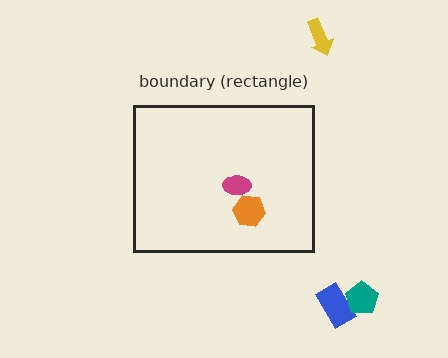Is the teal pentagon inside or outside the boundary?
Outside.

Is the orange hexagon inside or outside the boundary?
Inside.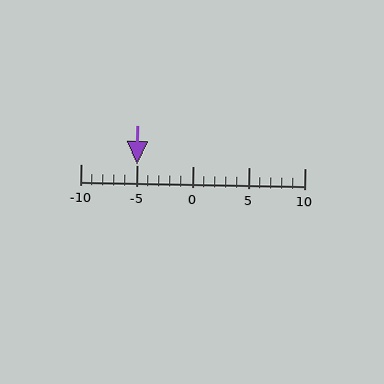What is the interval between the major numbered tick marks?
The major tick marks are spaced 5 units apart.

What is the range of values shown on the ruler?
The ruler shows values from -10 to 10.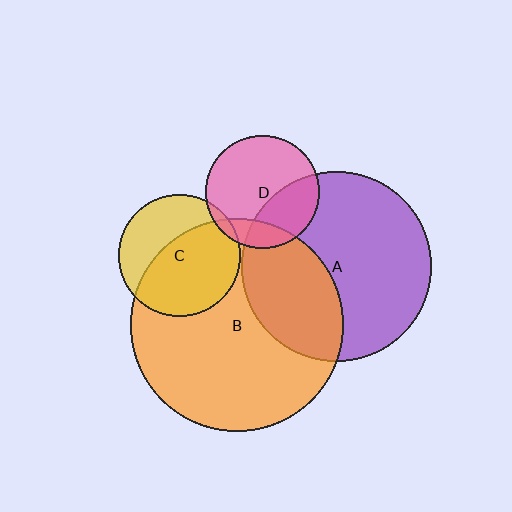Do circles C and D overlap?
Yes.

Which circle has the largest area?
Circle B (orange).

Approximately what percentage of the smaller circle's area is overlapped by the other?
Approximately 5%.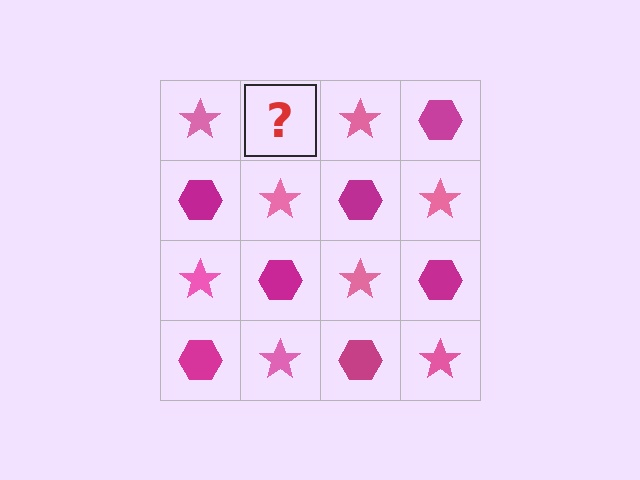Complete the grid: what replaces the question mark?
The question mark should be replaced with a magenta hexagon.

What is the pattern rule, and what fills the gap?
The rule is that it alternates pink star and magenta hexagon in a checkerboard pattern. The gap should be filled with a magenta hexagon.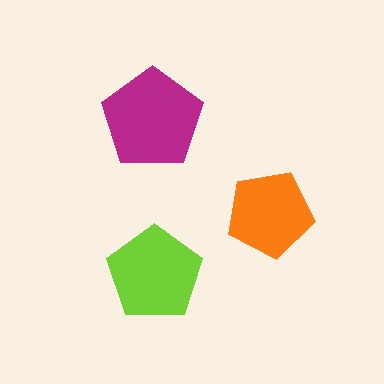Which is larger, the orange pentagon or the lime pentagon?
The lime one.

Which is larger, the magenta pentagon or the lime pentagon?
The magenta one.